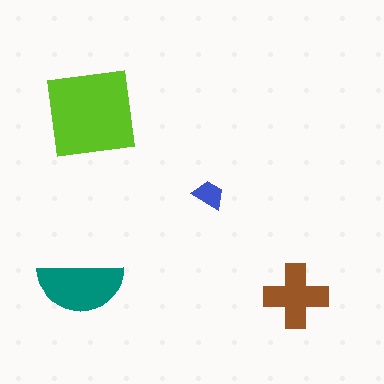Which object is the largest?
The lime square.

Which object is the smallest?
The blue trapezoid.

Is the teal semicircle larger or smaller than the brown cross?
Larger.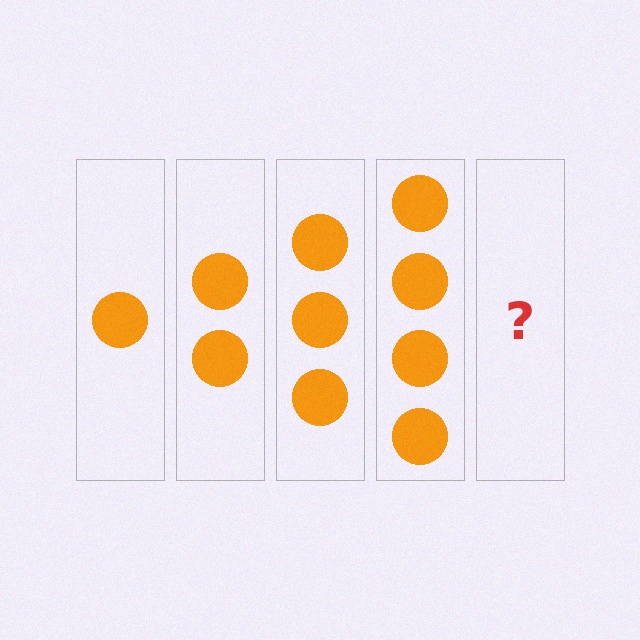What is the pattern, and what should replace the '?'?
The pattern is that each step adds one more circle. The '?' should be 5 circles.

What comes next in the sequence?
The next element should be 5 circles.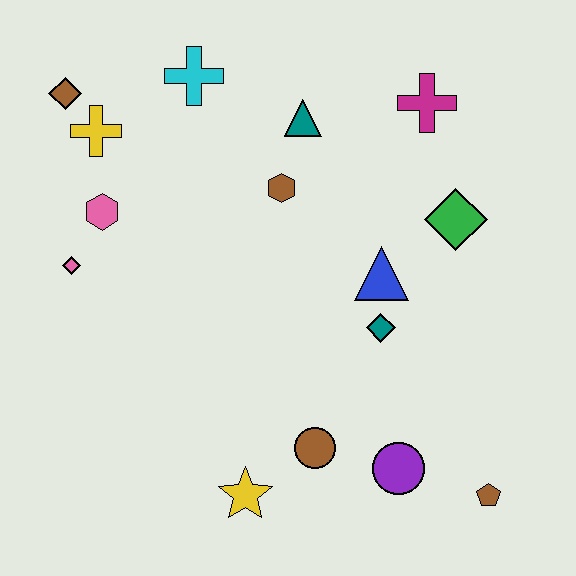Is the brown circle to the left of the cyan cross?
No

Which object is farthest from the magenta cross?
The yellow star is farthest from the magenta cross.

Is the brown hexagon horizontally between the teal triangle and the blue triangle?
No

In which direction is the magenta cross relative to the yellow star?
The magenta cross is above the yellow star.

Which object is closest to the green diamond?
The blue triangle is closest to the green diamond.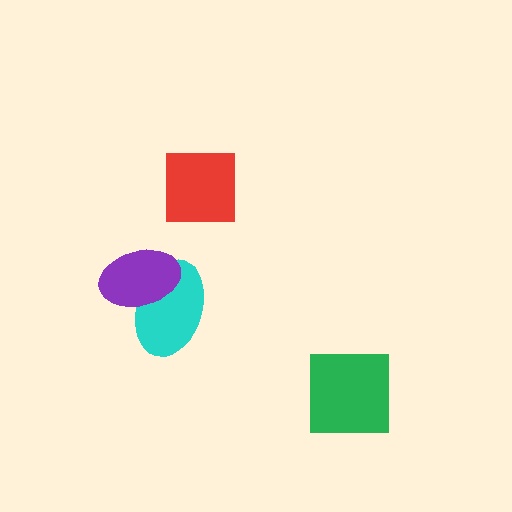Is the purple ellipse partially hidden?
No, no other shape covers it.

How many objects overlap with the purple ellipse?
1 object overlaps with the purple ellipse.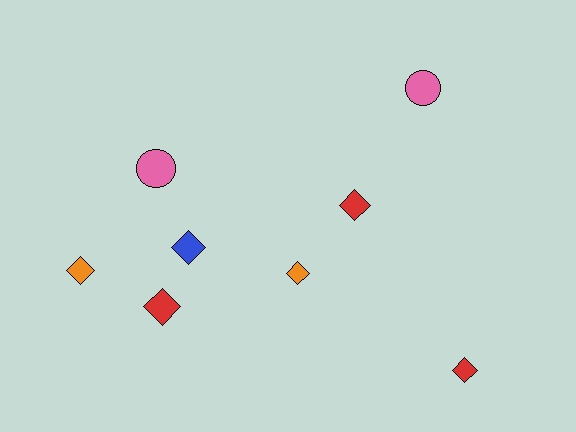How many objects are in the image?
There are 8 objects.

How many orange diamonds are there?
There are 2 orange diamonds.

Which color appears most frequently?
Red, with 3 objects.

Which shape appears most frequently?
Diamond, with 6 objects.